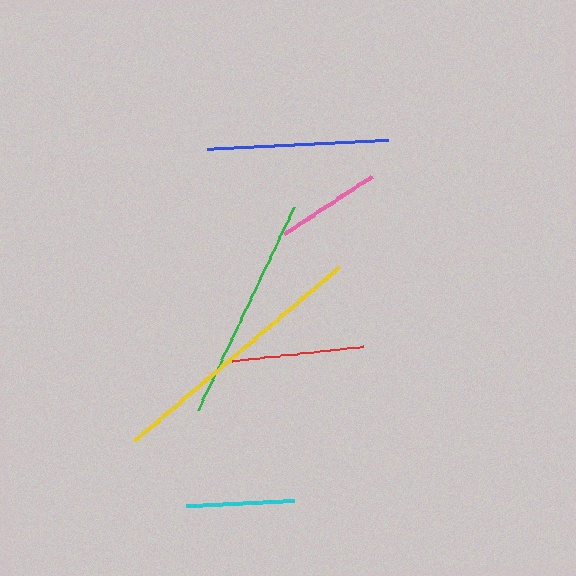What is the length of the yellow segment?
The yellow segment is approximately 268 pixels long.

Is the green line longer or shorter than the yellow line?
The yellow line is longer than the green line.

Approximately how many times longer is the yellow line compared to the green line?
The yellow line is approximately 1.2 times the length of the green line.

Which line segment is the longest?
The yellow line is the longest at approximately 268 pixels.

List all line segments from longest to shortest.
From longest to shortest: yellow, green, blue, red, cyan, pink.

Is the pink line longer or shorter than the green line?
The green line is longer than the pink line.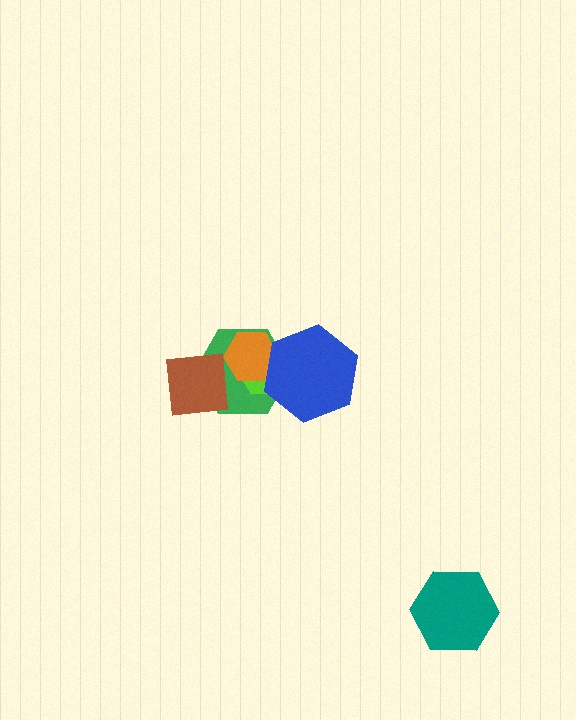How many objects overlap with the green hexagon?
4 objects overlap with the green hexagon.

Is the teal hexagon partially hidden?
No, no other shape covers it.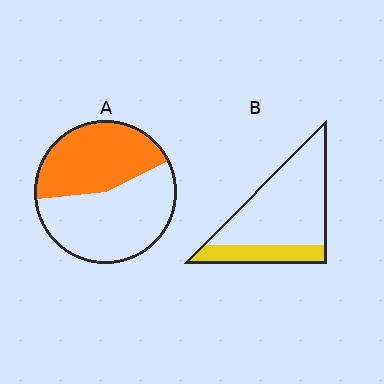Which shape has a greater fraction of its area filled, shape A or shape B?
Shape A.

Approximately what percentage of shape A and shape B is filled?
A is approximately 45% and B is approximately 25%.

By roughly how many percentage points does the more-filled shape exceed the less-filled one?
By roughly 20 percentage points (A over B).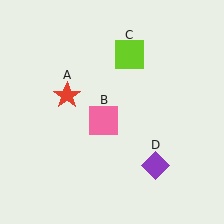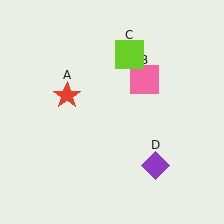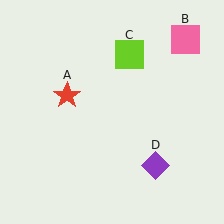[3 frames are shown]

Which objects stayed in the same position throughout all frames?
Red star (object A) and lime square (object C) and purple diamond (object D) remained stationary.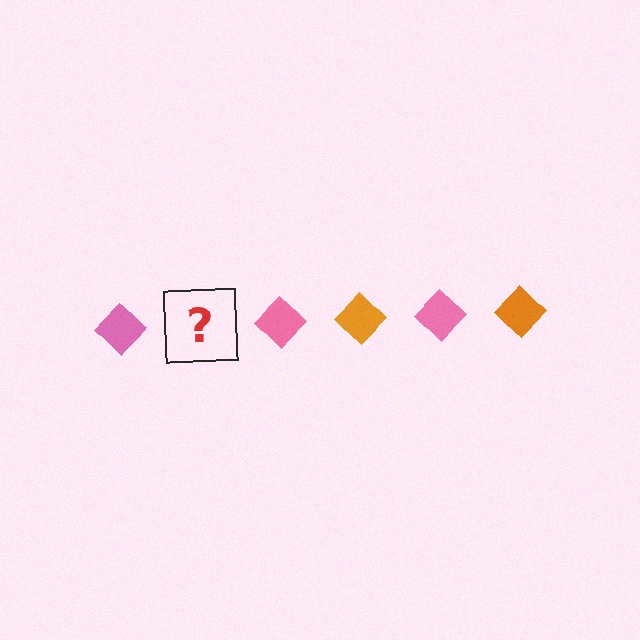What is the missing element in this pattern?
The missing element is an orange diamond.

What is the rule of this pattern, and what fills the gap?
The rule is that the pattern cycles through pink, orange diamonds. The gap should be filled with an orange diamond.